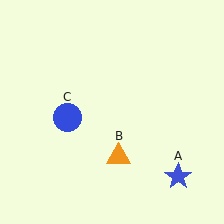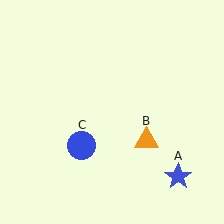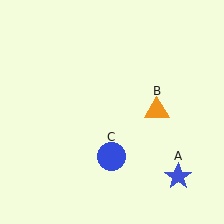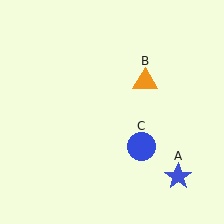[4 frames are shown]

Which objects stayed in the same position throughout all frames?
Blue star (object A) remained stationary.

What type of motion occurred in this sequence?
The orange triangle (object B), blue circle (object C) rotated counterclockwise around the center of the scene.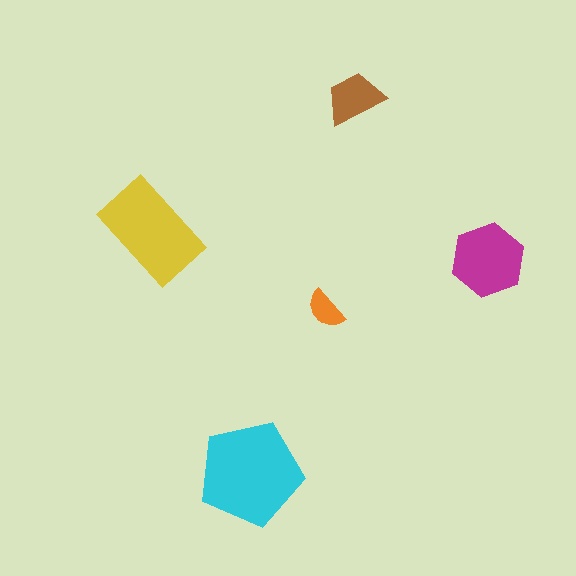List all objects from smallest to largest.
The orange semicircle, the brown trapezoid, the magenta hexagon, the yellow rectangle, the cyan pentagon.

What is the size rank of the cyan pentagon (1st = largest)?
1st.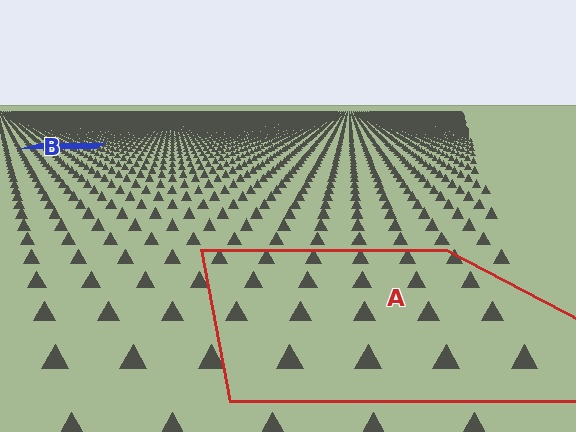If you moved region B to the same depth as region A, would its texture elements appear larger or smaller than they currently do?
They would appear larger. At a closer depth, the same texture elements are projected at a bigger on-screen size.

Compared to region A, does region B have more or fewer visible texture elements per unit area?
Region B has more texture elements per unit area — they are packed more densely because it is farther away.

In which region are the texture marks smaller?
The texture marks are smaller in region B, because it is farther away.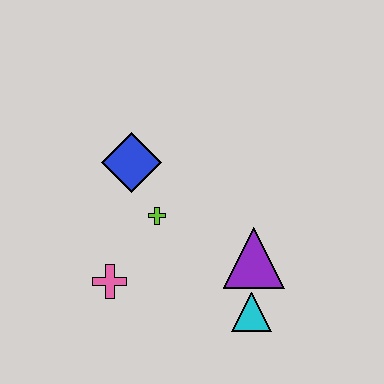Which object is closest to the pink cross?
The lime cross is closest to the pink cross.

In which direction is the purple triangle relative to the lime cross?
The purple triangle is to the right of the lime cross.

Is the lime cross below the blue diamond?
Yes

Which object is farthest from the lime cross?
The cyan triangle is farthest from the lime cross.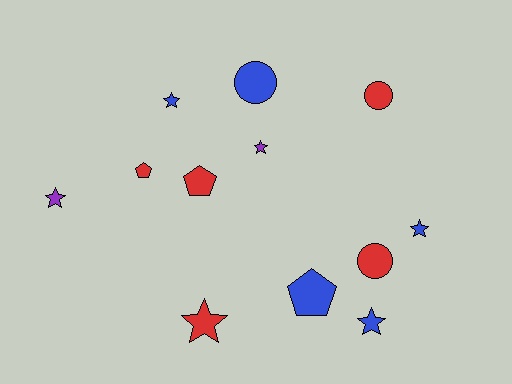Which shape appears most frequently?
Star, with 6 objects.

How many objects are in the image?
There are 12 objects.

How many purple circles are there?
There are no purple circles.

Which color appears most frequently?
Blue, with 5 objects.